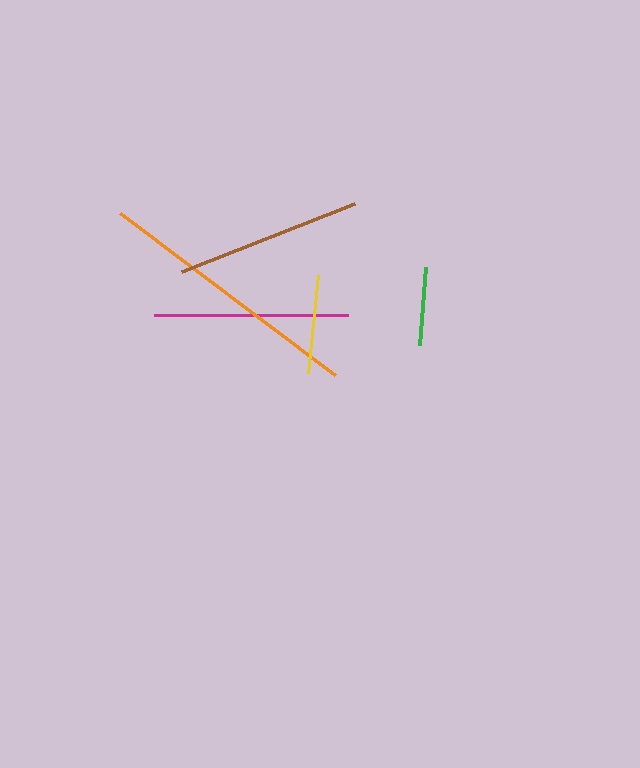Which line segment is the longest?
The orange line is the longest at approximately 269 pixels.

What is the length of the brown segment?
The brown segment is approximately 186 pixels long.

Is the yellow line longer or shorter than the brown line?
The brown line is longer than the yellow line.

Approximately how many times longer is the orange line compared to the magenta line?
The orange line is approximately 1.4 times the length of the magenta line.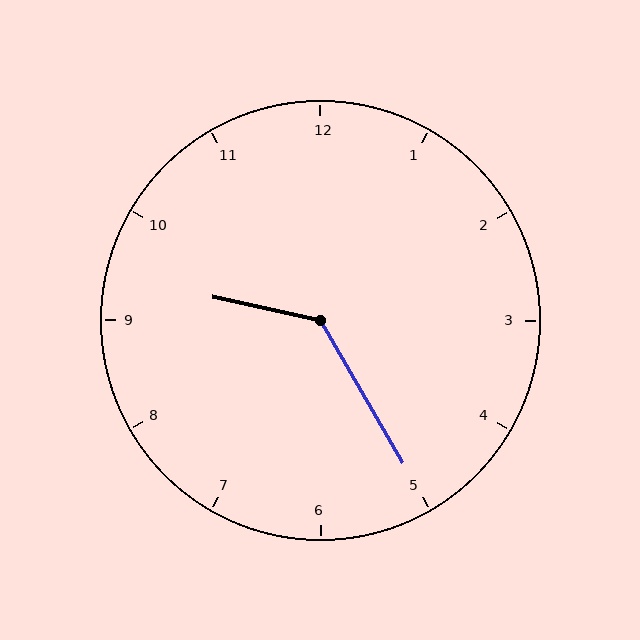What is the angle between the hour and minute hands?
Approximately 132 degrees.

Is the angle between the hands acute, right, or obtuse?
It is obtuse.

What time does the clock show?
9:25.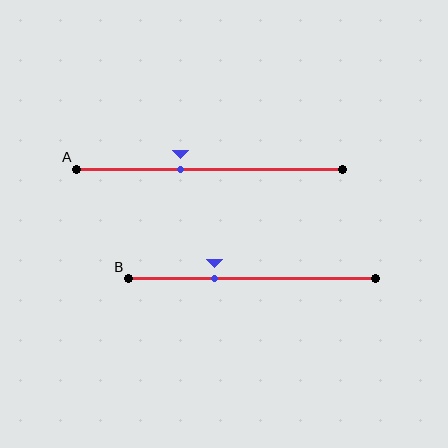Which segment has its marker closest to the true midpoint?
Segment A has its marker closest to the true midpoint.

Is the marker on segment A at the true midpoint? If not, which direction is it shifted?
No, the marker on segment A is shifted to the left by about 11% of the segment length.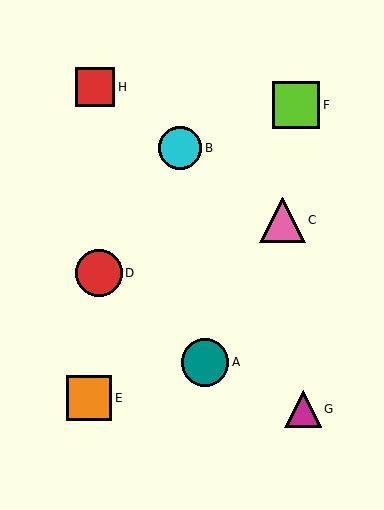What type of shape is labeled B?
Shape B is a cyan circle.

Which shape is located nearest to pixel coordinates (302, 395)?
The magenta triangle (labeled G) at (303, 409) is nearest to that location.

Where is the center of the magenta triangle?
The center of the magenta triangle is at (303, 409).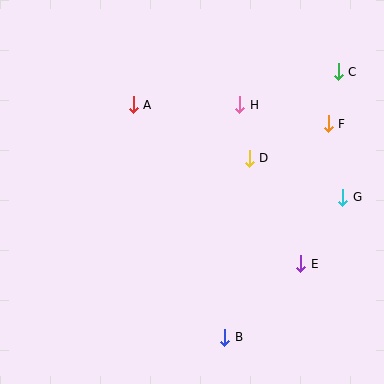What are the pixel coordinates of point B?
Point B is at (225, 337).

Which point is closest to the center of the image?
Point D at (249, 158) is closest to the center.